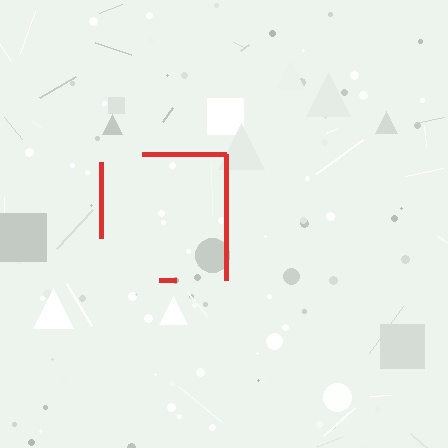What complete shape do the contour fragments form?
The contour fragments form a square.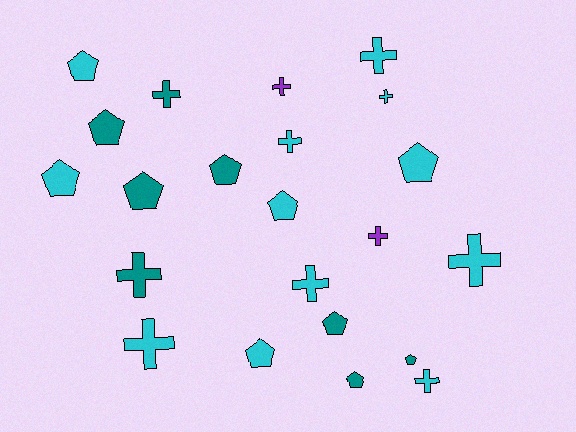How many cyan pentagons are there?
There are 5 cyan pentagons.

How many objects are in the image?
There are 22 objects.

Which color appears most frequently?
Cyan, with 12 objects.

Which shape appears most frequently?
Cross, with 11 objects.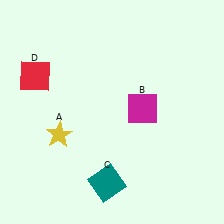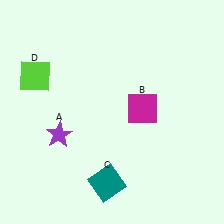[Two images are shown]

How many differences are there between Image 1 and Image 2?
There are 2 differences between the two images.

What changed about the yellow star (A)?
In Image 1, A is yellow. In Image 2, it changed to purple.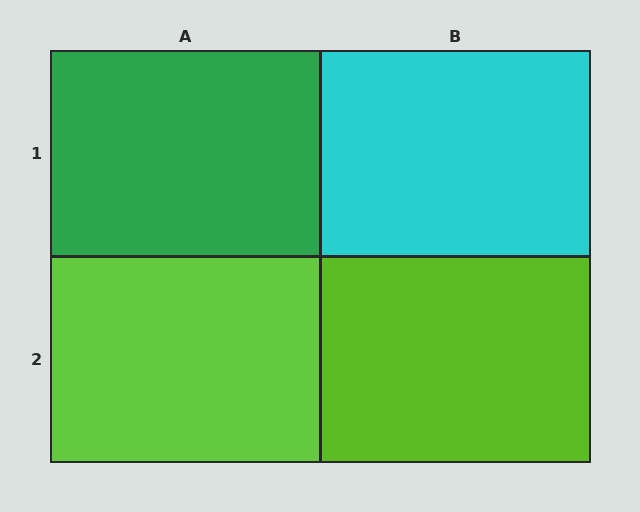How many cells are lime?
2 cells are lime.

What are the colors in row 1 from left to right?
Green, cyan.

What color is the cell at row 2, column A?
Lime.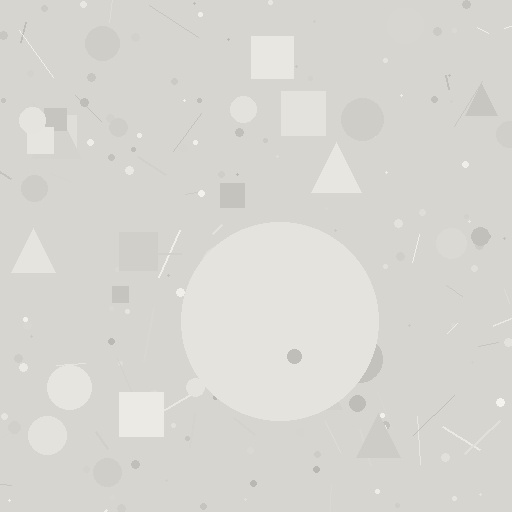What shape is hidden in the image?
A circle is hidden in the image.